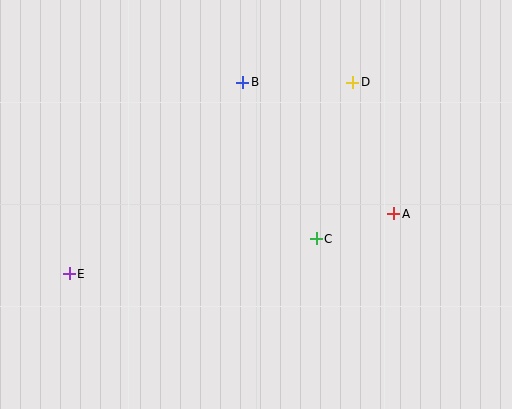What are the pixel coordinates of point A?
Point A is at (394, 214).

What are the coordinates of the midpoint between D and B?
The midpoint between D and B is at (298, 82).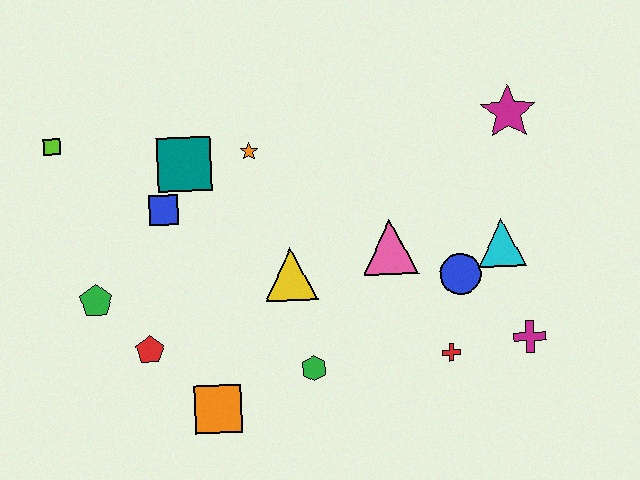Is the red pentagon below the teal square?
Yes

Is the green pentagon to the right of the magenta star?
No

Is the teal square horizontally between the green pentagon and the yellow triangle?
Yes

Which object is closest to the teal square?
The blue square is closest to the teal square.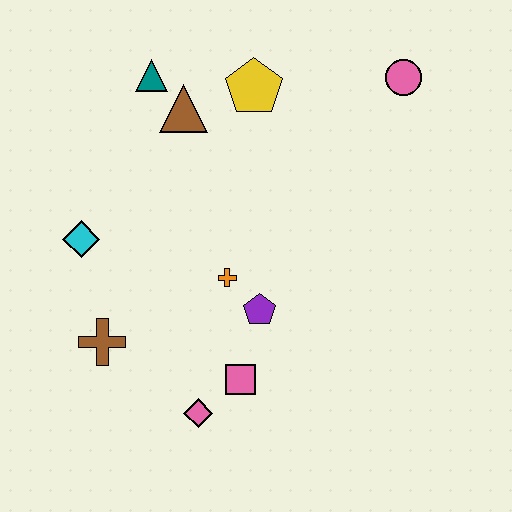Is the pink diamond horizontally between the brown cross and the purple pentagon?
Yes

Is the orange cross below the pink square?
No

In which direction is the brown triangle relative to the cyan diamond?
The brown triangle is above the cyan diamond.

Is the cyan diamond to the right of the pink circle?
No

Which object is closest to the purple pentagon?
The orange cross is closest to the purple pentagon.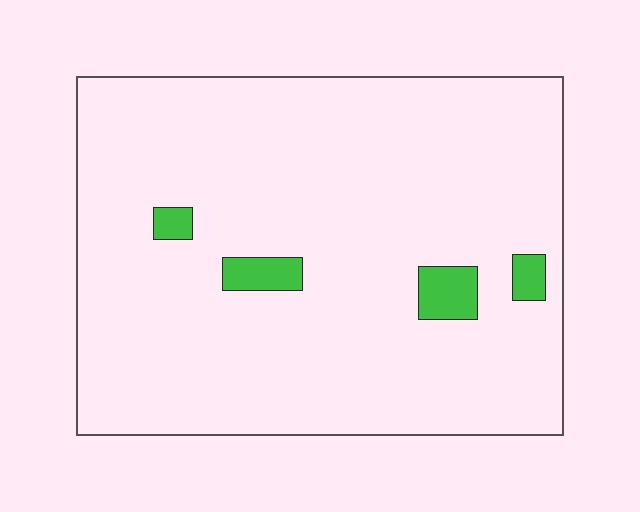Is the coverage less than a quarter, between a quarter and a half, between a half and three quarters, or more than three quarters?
Less than a quarter.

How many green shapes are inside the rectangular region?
4.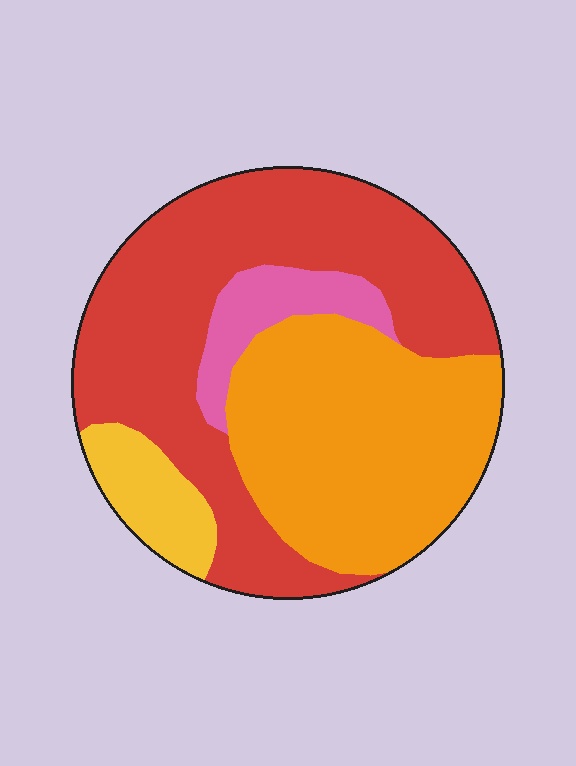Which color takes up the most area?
Red, at roughly 45%.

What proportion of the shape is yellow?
Yellow covers 8% of the shape.